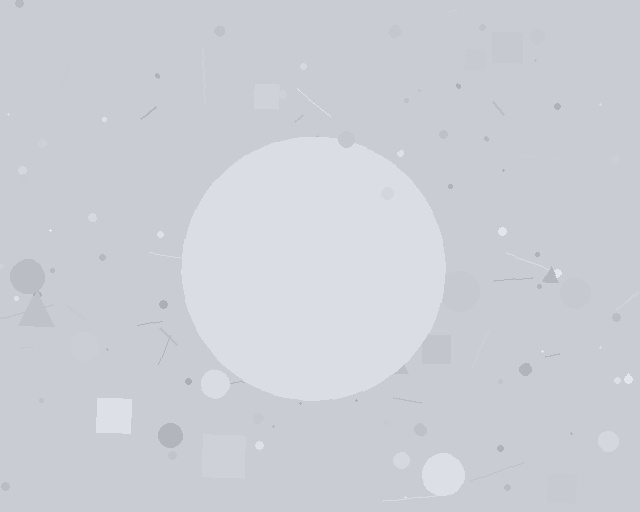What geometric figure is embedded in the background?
A circle is embedded in the background.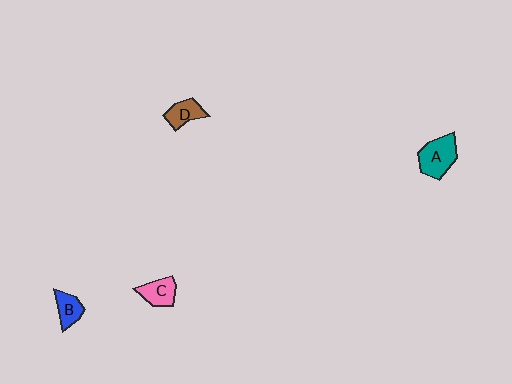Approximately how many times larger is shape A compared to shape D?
Approximately 1.6 times.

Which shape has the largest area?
Shape A (teal).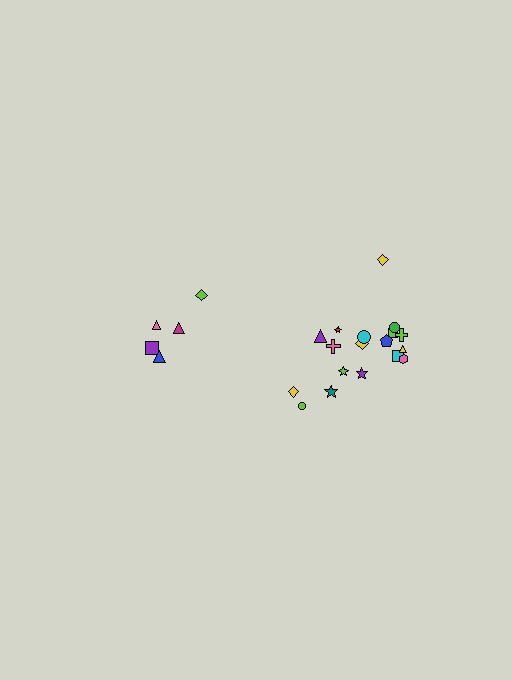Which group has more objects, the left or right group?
The right group.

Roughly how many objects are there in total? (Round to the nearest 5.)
Roughly 25 objects in total.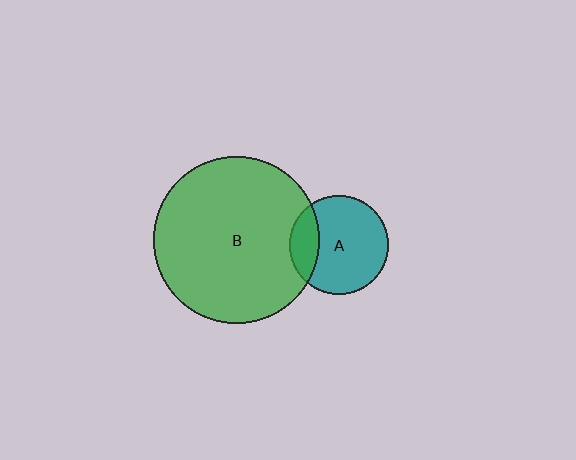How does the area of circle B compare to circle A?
Approximately 2.8 times.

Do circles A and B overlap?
Yes.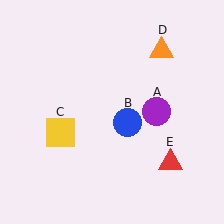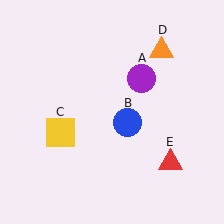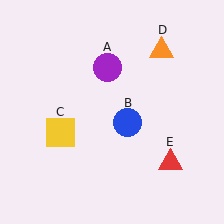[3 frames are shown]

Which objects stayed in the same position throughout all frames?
Blue circle (object B) and yellow square (object C) and orange triangle (object D) and red triangle (object E) remained stationary.